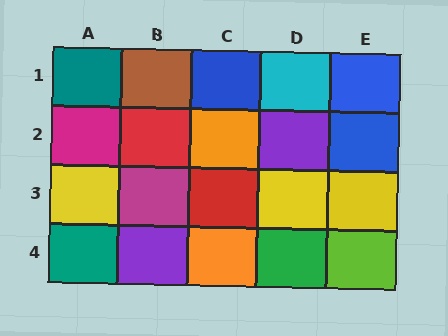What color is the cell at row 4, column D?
Green.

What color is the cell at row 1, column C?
Blue.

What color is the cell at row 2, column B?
Red.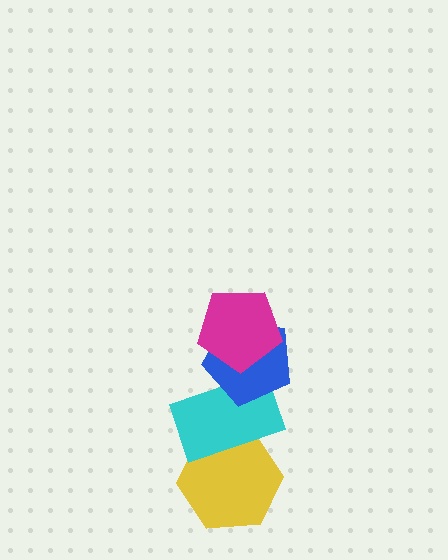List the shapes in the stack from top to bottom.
From top to bottom: the magenta pentagon, the blue pentagon, the cyan rectangle, the yellow hexagon.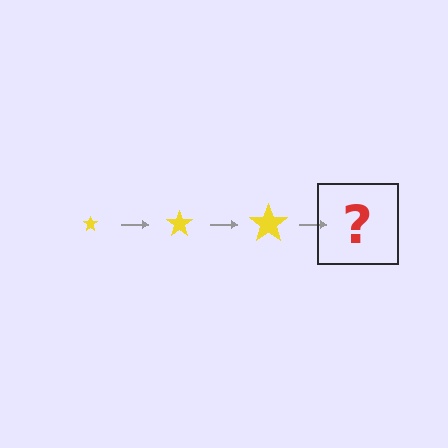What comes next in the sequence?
The next element should be a yellow star, larger than the previous one.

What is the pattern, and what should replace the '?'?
The pattern is that the star gets progressively larger each step. The '?' should be a yellow star, larger than the previous one.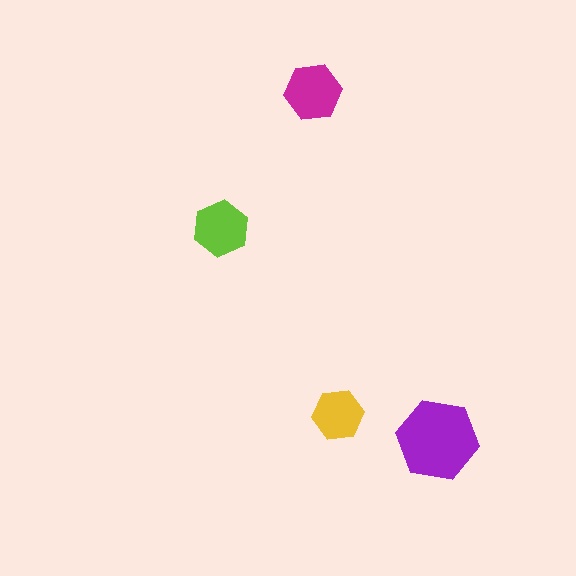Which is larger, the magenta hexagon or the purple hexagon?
The purple one.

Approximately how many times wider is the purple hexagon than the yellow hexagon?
About 1.5 times wider.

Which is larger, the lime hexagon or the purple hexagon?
The purple one.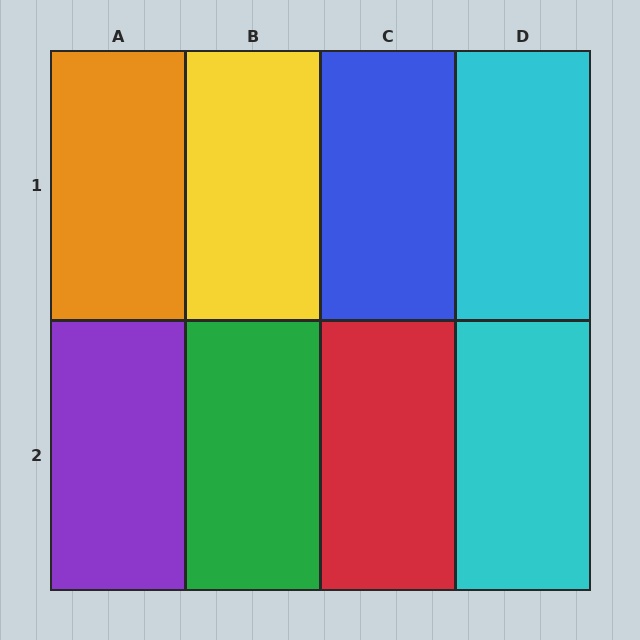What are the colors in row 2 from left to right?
Purple, green, red, cyan.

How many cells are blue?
1 cell is blue.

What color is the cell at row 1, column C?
Blue.